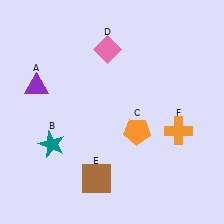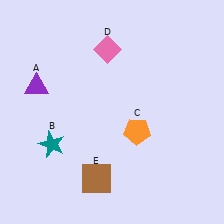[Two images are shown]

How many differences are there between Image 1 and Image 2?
There is 1 difference between the two images.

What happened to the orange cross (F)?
The orange cross (F) was removed in Image 2. It was in the bottom-right area of Image 1.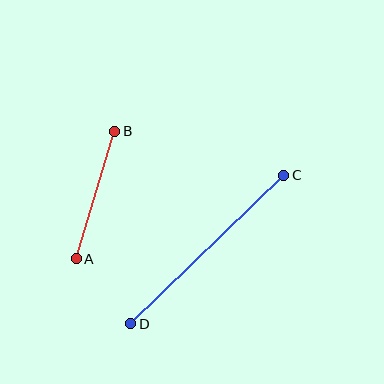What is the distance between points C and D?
The distance is approximately 213 pixels.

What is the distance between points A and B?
The distance is approximately 133 pixels.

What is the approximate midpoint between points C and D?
The midpoint is at approximately (207, 250) pixels.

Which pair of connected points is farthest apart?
Points C and D are farthest apart.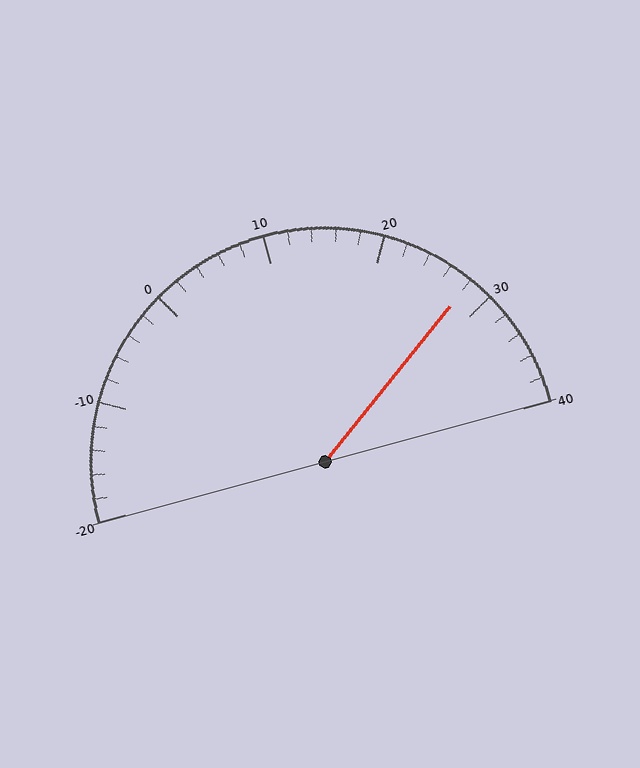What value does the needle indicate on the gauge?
The needle indicates approximately 28.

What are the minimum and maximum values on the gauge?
The gauge ranges from -20 to 40.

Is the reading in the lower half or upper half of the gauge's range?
The reading is in the upper half of the range (-20 to 40).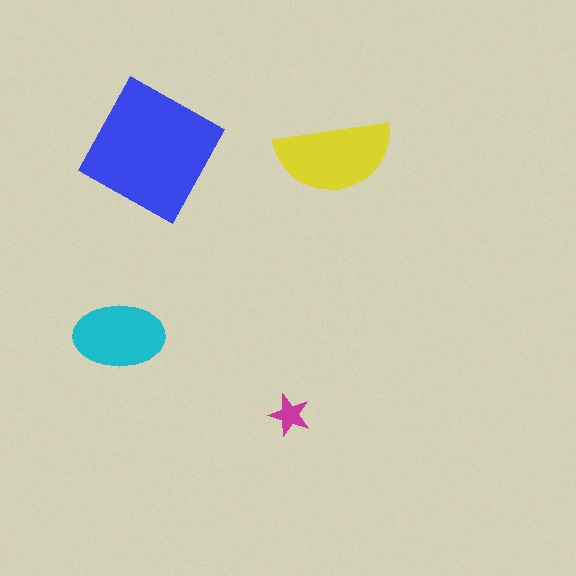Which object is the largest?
The blue square.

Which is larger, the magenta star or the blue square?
The blue square.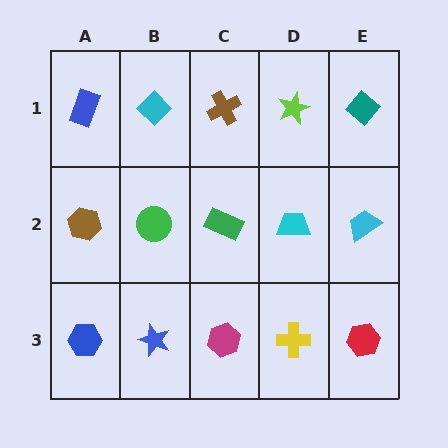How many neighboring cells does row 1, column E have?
2.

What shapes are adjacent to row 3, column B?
A green circle (row 2, column B), a blue hexagon (row 3, column A), a magenta hexagon (row 3, column C).